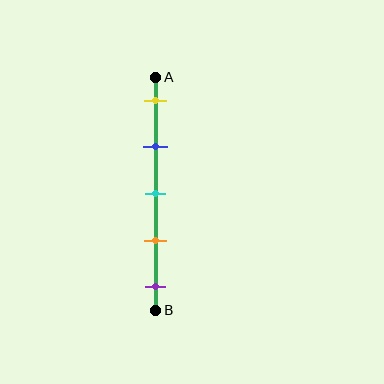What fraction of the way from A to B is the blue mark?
The blue mark is approximately 30% (0.3) of the way from A to B.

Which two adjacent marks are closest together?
The cyan and orange marks are the closest adjacent pair.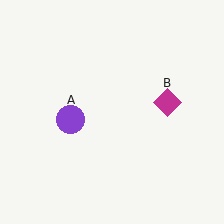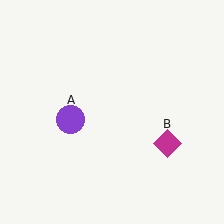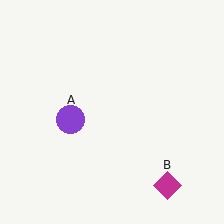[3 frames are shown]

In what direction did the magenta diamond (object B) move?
The magenta diamond (object B) moved down.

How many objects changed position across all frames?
1 object changed position: magenta diamond (object B).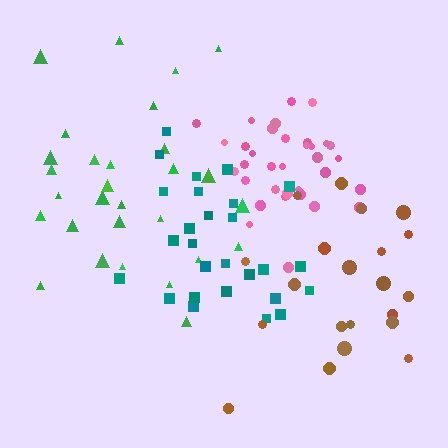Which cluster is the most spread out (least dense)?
Brown.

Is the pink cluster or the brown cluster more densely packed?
Pink.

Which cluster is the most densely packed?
Pink.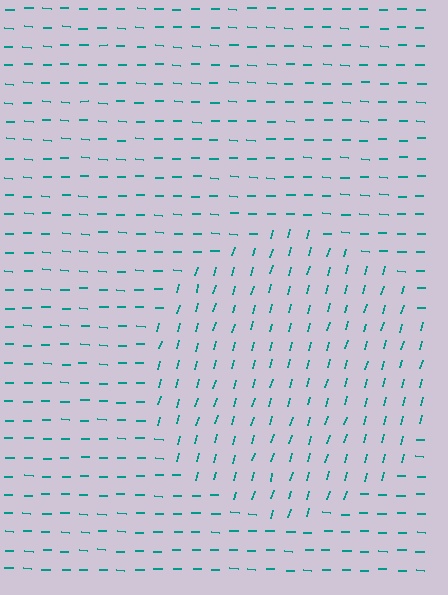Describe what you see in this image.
The image is filled with small teal line segments. A circle region in the image has lines oriented differently from the surrounding lines, creating a visible texture boundary.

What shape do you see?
I see a circle.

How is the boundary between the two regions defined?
The boundary is defined purely by a change in line orientation (approximately 76 degrees difference). All lines are the same color and thickness.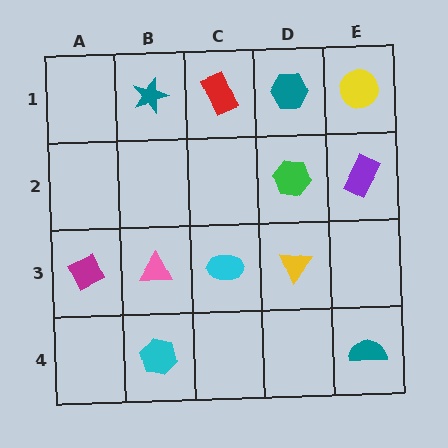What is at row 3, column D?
A yellow triangle.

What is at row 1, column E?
A yellow circle.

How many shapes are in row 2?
2 shapes.